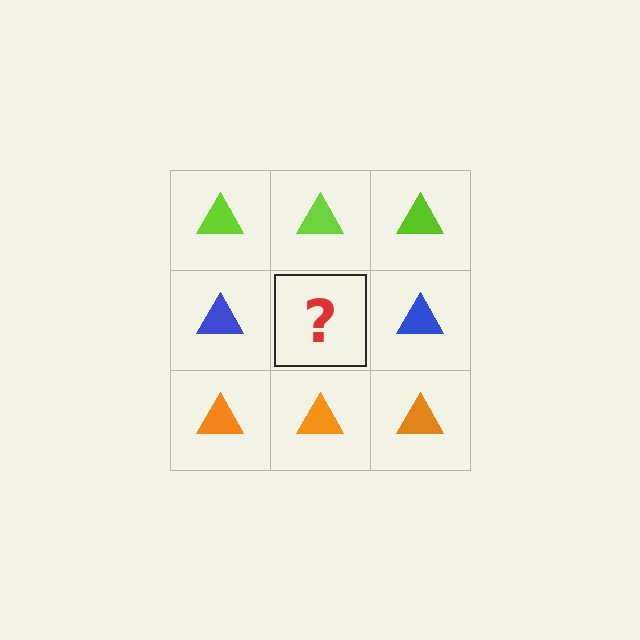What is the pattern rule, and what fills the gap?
The rule is that each row has a consistent color. The gap should be filled with a blue triangle.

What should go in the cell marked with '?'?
The missing cell should contain a blue triangle.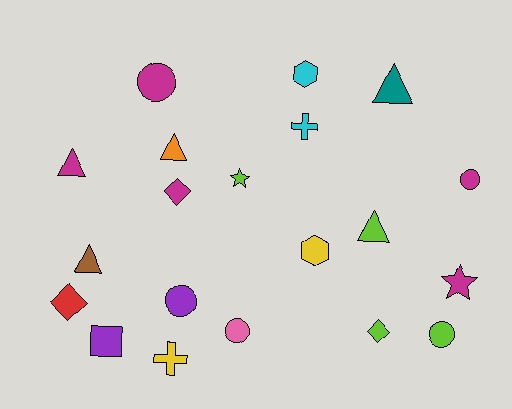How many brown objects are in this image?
There is 1 brown object.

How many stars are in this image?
There are 2 stars.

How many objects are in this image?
There are 20 objects.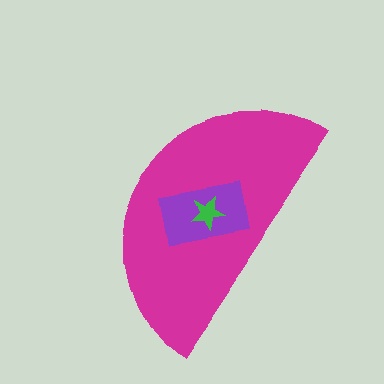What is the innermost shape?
The green star.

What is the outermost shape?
The magenta semicircle.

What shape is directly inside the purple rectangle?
The green star.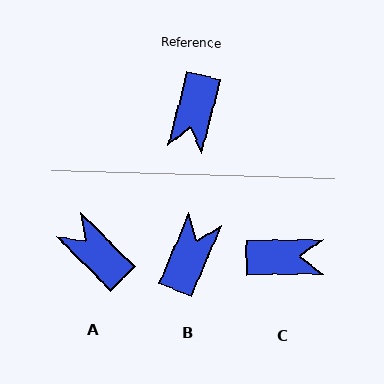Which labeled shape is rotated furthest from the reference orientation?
B, about 171 degrees away.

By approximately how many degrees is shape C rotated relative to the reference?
Approximately 104 degrees counter-clockwise.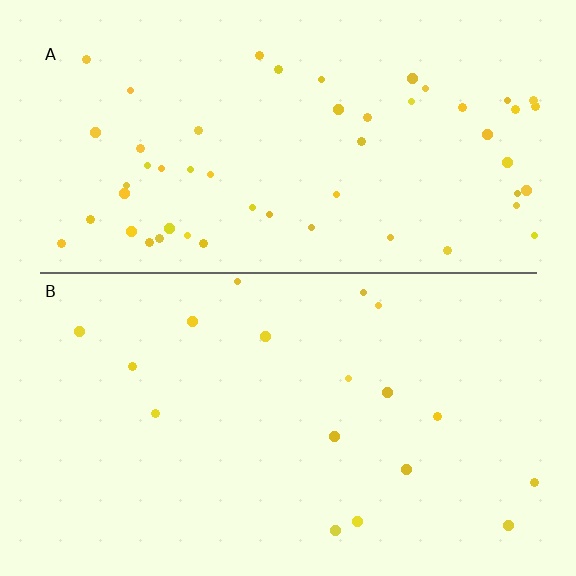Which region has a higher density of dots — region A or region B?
A (the top).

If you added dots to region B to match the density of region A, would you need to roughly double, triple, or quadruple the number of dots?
Approximately triple.